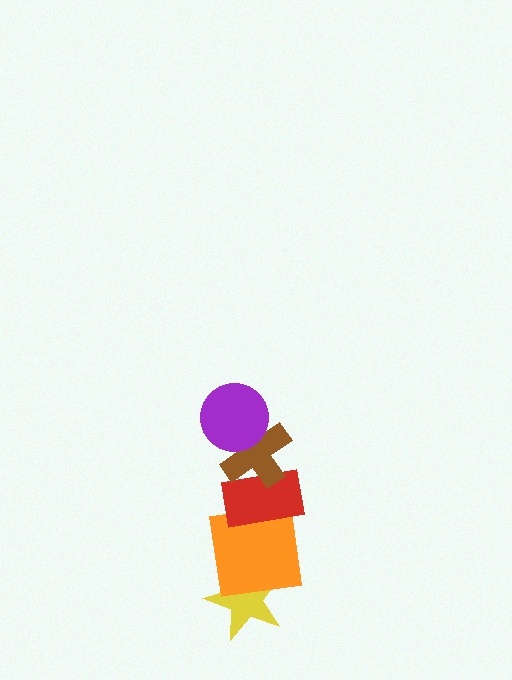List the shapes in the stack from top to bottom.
From top to bottom: the purple circle, the brown cross, the red rectangle, the orange square, the yellow star.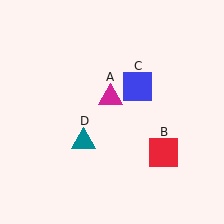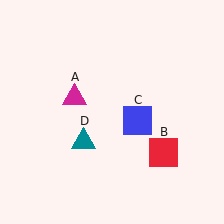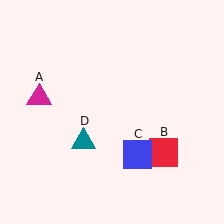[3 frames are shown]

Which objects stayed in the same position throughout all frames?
Red square (object B) and teal triangle (object D) remained stationary.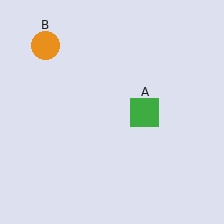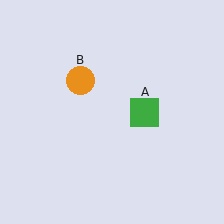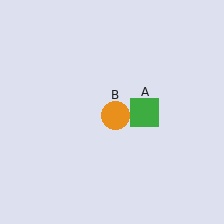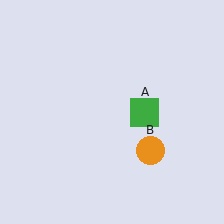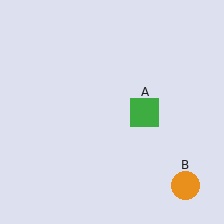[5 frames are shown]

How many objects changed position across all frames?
1 object changed position: orange circle (object B).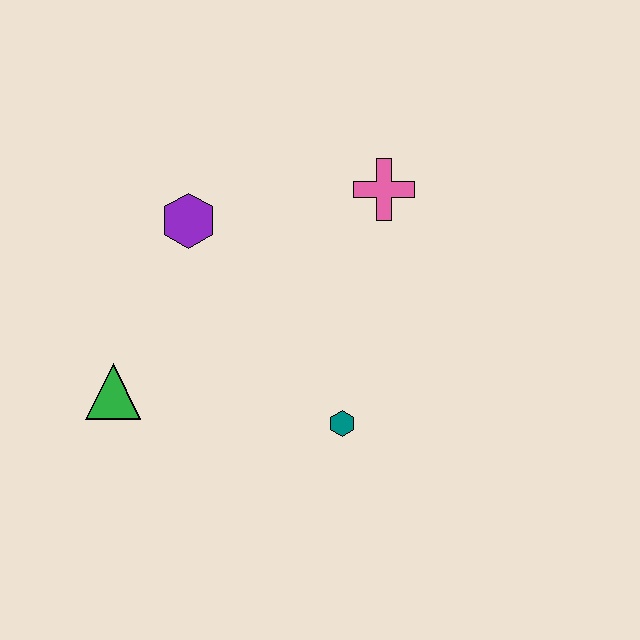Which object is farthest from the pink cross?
The green triangle is farthest from the pink cross.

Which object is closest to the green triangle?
The purple hexagon is closest to the green triangle.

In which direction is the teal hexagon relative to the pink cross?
The teal hexagon is below the pink cross.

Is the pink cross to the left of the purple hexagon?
No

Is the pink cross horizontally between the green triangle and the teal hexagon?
No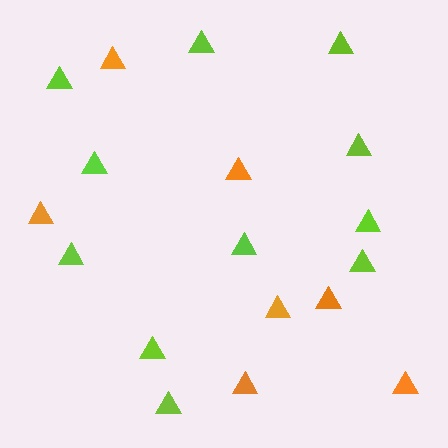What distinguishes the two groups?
There are 2 groups: one group of orange triangles (7) and one group of lime triangles (11).